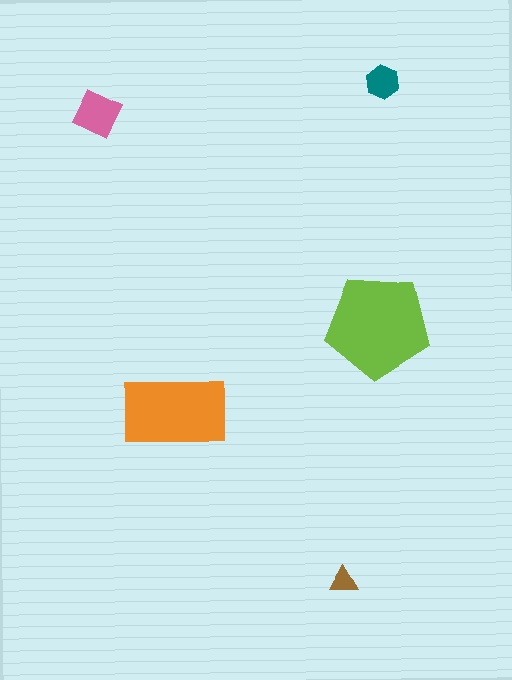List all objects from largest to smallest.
The lime pentagon, the orange rectangle, the pink diamond, the teal hexagon, the brown triangle.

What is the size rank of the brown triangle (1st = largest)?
5th.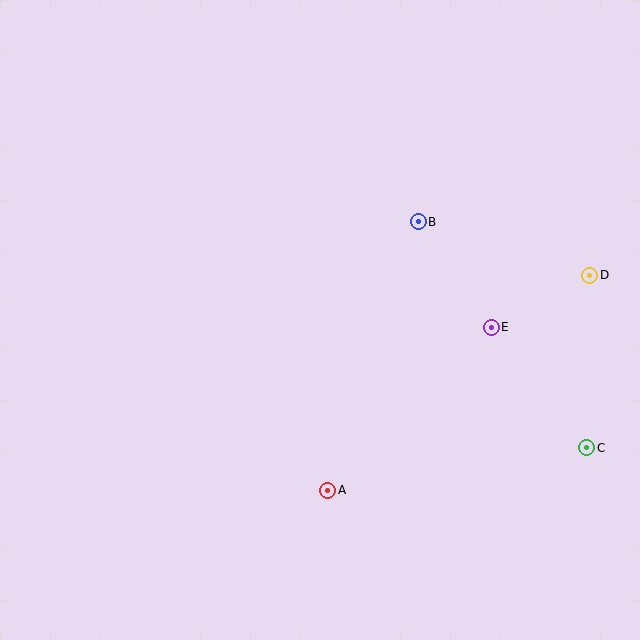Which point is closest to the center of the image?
Point B at (418, 222) is closest to the center.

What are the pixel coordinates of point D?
Point D is at (590, 275).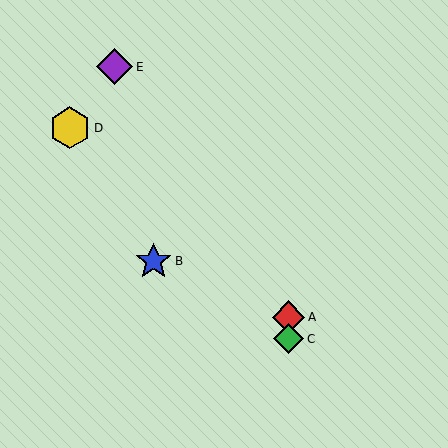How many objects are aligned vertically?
2 objects (A, C) are aligned vertically.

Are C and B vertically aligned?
No, C is at x≈289 and B is at x≈154.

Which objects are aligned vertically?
Objects A, C are aligned vertically.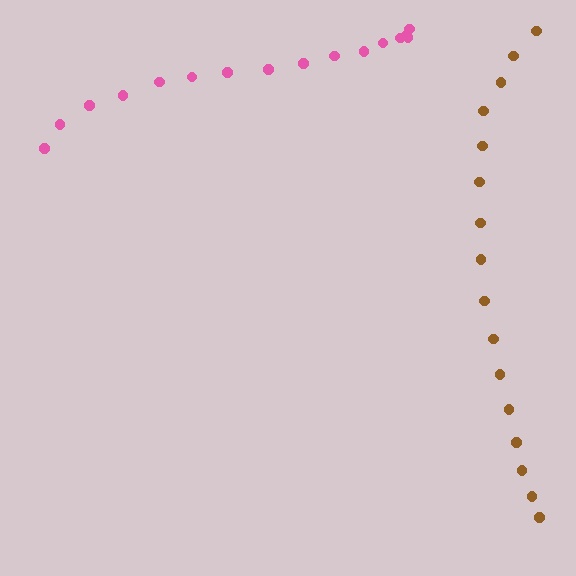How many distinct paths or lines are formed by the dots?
There are 2 distinct paths.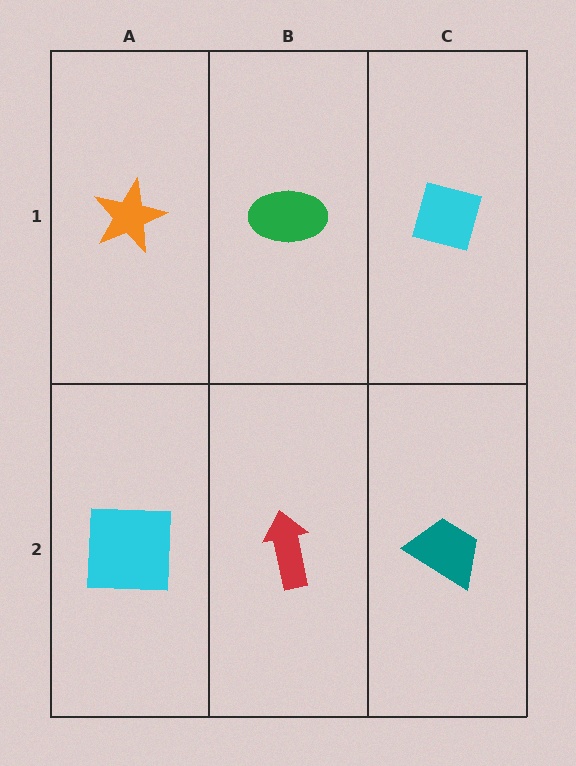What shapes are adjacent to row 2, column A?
An orange star (row 1, column A), a red arrow (row 2, column B).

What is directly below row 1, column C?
A teal trapezoid.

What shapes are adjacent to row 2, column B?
A green ellipse (row 1, column B), a cyan square (row 2, column A), a teal trapezoid (row 2, column C).